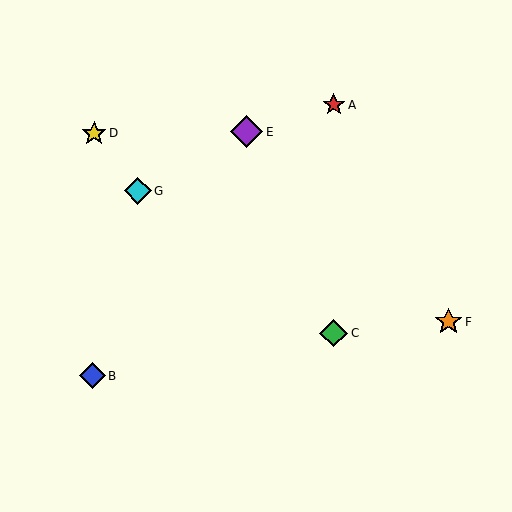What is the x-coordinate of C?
Object C is at x≈334.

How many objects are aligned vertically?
2 objects (A, C) are aligned vertically.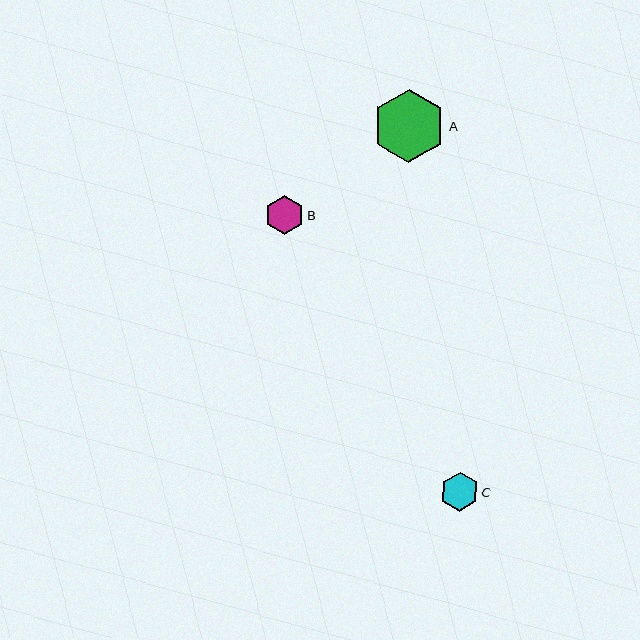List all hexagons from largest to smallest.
From largest to smallest: A, C, B.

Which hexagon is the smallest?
Hexagon B is the smallest with a size of approximately 38 pixels.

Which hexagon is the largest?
Hexagon A is the largest with a size of approximately 73 pixels.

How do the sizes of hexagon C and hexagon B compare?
Hexagon C and hexagon B are approximately the same size.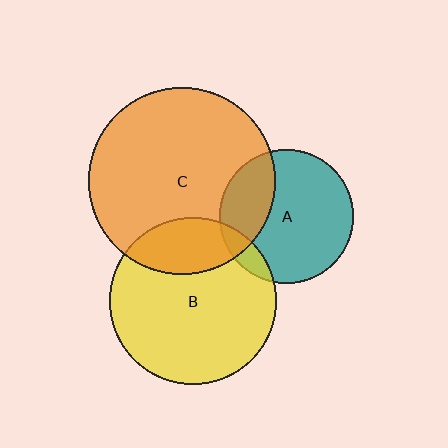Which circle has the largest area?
Circle C (orange).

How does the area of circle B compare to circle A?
Approximately 1.6 times.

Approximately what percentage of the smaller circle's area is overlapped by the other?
Approximately 30%.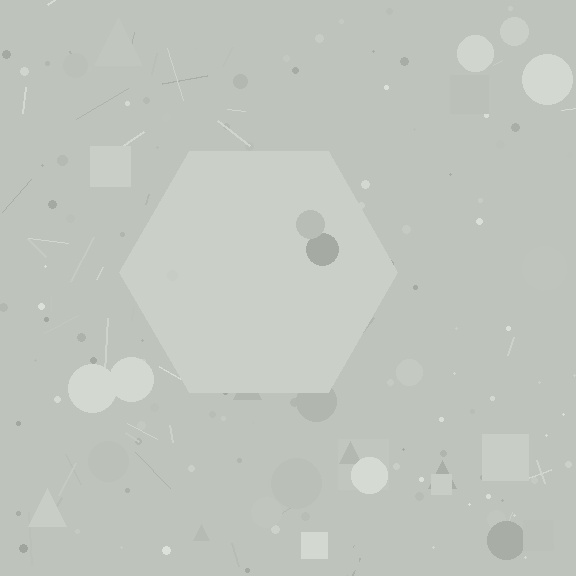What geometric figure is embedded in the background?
A hexagon is embedded in the background.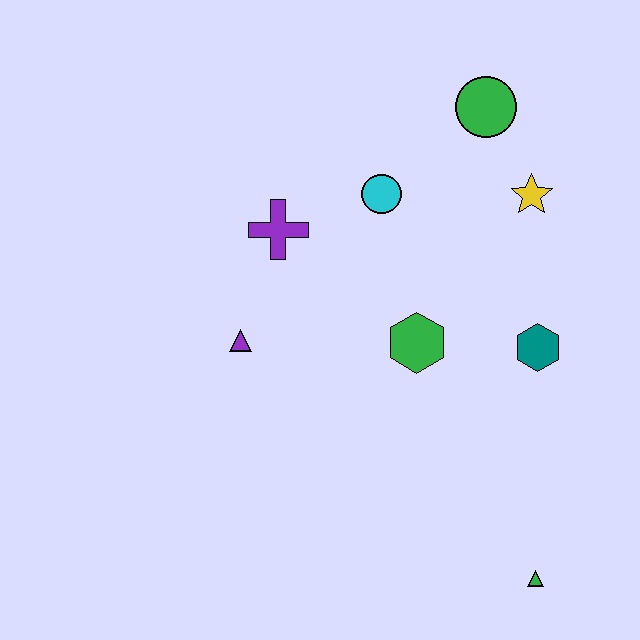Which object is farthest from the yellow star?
The green triangle is farthest from the yellow star.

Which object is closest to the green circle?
The yellow star is closest to the green circle.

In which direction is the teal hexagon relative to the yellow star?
The teal hexagon is below the yellow star.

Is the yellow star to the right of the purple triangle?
Yes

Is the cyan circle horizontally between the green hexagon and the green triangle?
No